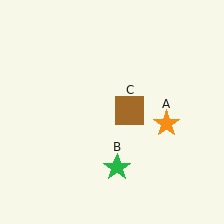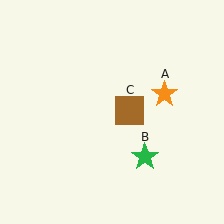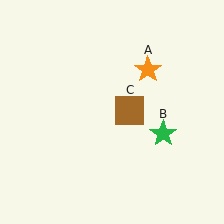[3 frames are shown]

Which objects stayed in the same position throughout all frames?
Brown square (object C) remained stationary.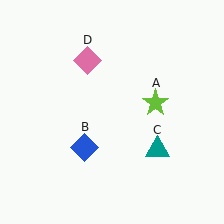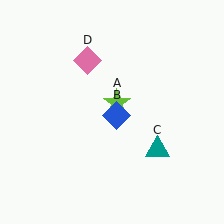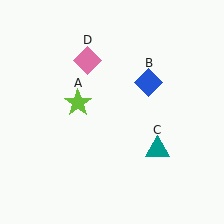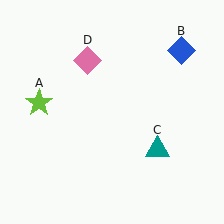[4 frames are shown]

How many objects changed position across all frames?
2 objects changed position: lime star (object A), blue diamond (object B).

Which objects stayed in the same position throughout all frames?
Teal triangle (object C) and pink diamond (object D) remained stationary.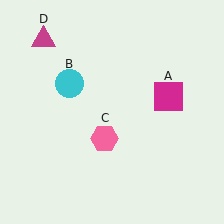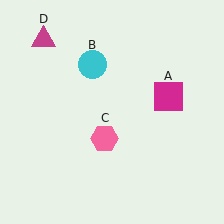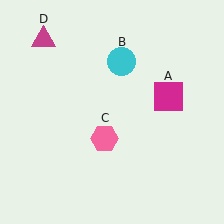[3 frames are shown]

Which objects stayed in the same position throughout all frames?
Magenta square (object A) and pink hexagon (object C) and magenta triangle (object D) remained stationary.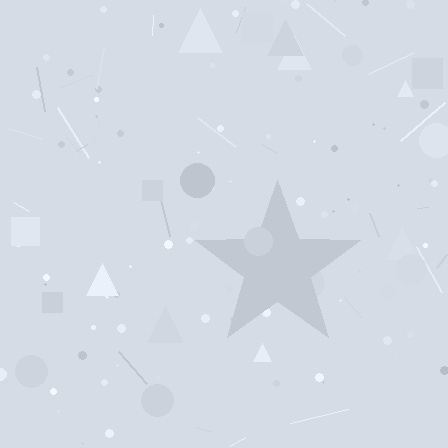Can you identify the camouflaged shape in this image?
The camouflaged shape is a star.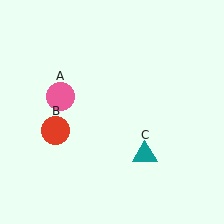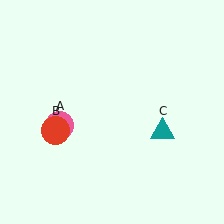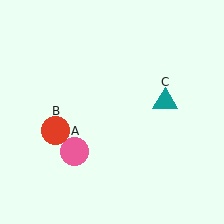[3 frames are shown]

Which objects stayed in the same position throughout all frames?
Red circle (object B) remained stationary.